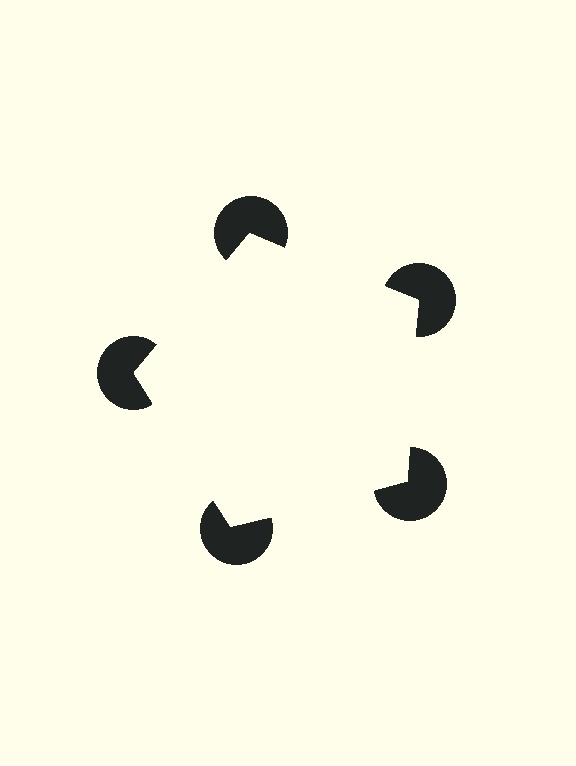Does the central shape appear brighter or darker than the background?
It typically appears slightly brighter than the background, even though no actual brightness change is drawn.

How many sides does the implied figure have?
5 sides.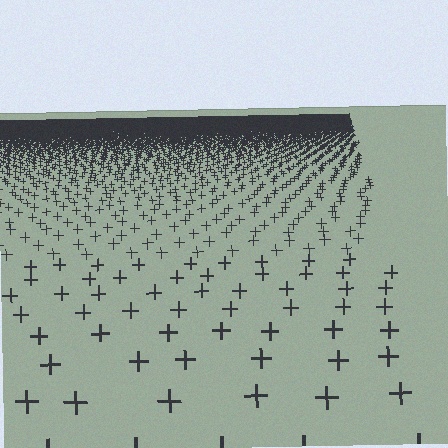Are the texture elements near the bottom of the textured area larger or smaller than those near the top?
Larger. Near the bottom, elements are closer to the viewer and appear at a bigger on-screen size.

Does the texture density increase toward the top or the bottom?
Density increases toward the top.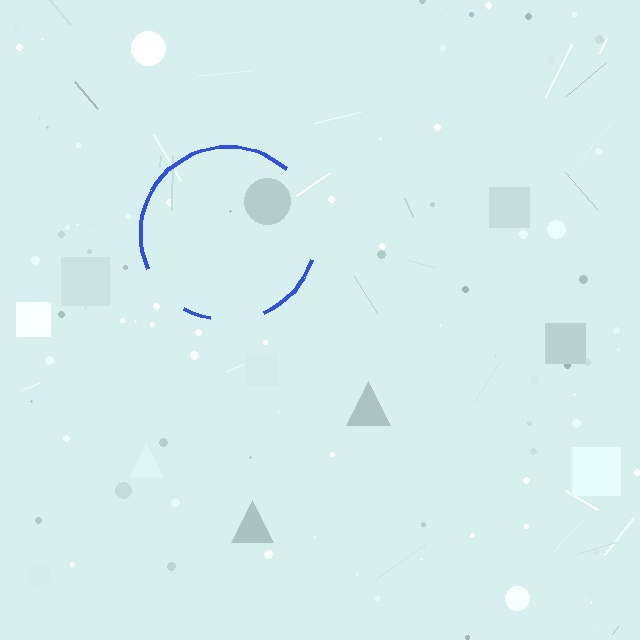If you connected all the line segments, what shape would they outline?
They would outline a circle.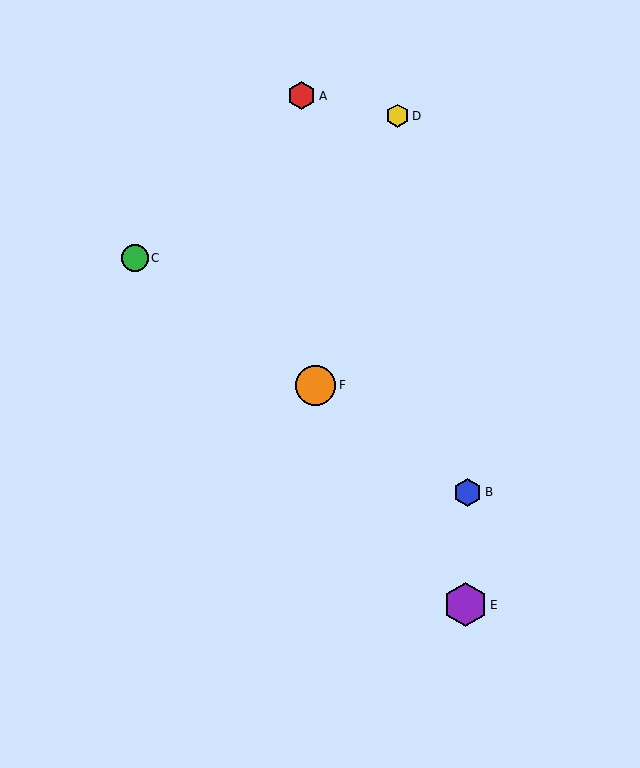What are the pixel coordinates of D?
Object D is at (398, 116).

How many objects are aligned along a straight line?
3 objects (B, C, F) are aligned along a straight line.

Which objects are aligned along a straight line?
Objects B, C, F are aligned along a straight line.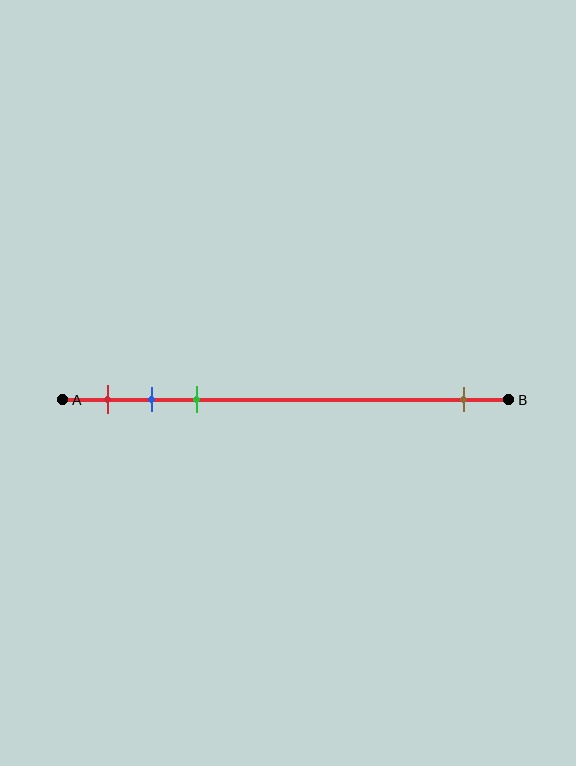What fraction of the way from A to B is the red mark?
The red mark is approximately 10% (0.1) of the way from A to B.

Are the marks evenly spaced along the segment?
No, the marks are not evenly spaced.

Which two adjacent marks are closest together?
The blue and green marks are the closest adjacent pair.